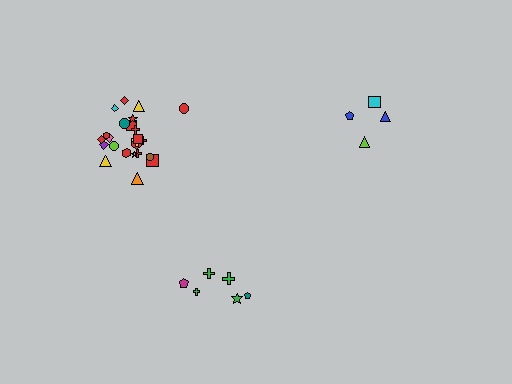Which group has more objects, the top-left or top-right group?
The top-left group.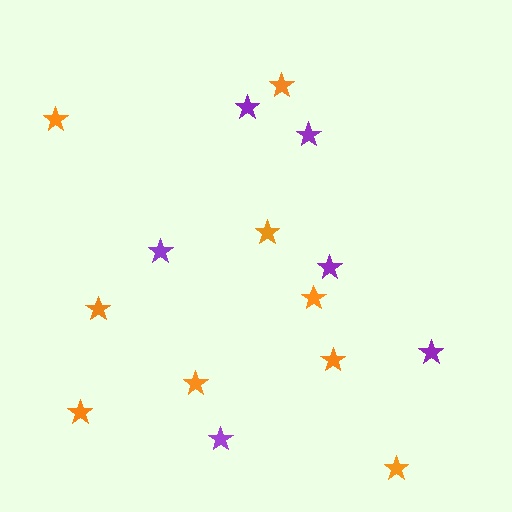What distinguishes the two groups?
There are 2 groups: one group of orange stars (9) and one group of purple stars (6).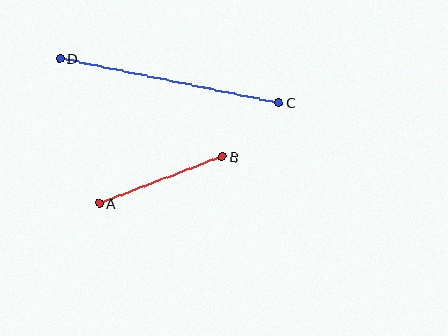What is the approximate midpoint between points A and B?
The midpoint is at approximately (161, 180) pixels.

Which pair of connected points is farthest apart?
Points C and D are farthest apart.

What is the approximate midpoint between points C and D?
The midpoint is at approximately (169, 81) pixels.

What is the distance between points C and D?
The distance is approximately 223 pixels.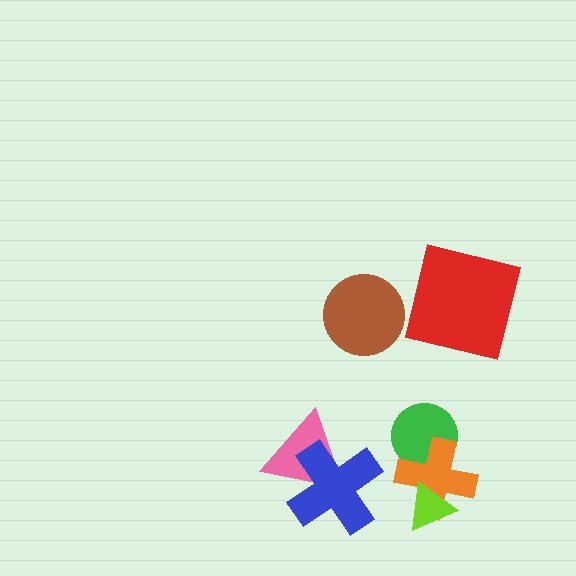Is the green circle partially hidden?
Yes, it is partially covered by another shape.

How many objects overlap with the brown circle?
0 objects overlap with the brown circle.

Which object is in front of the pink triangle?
The blue cross is in front of the pink triangle.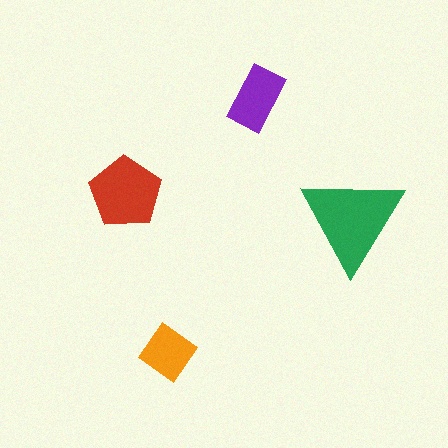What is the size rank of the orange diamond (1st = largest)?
4th.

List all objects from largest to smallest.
The green triangle, the red pentagon, the purple rectangle, the orange diamond.